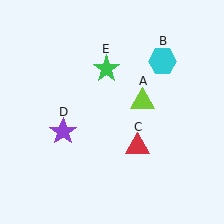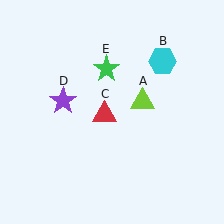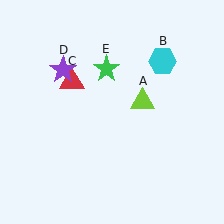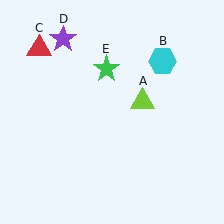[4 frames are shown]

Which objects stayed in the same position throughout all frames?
Lime triangle (object A) and cyan hexagon (object B) and green star (object E) remained stationary.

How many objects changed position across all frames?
2 objects changed position: red triangle (object C), purple star (object D).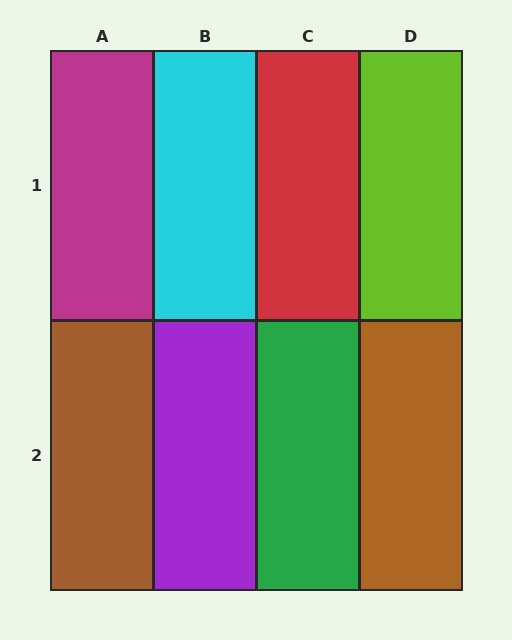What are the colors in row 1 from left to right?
Magenta, cyan, red, lime.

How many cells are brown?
2 cells are brown.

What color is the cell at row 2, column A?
Brown.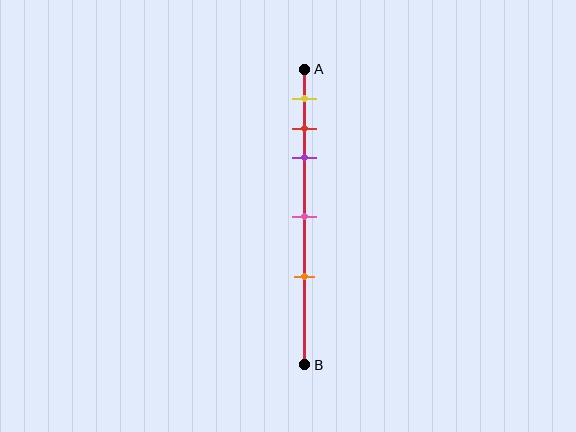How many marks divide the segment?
There are 5 marks dividing the segment.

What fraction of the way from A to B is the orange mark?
The orange mark is approximately 70% (0.7) of the way from A to B.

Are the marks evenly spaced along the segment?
No, the marks are not evenly spaced.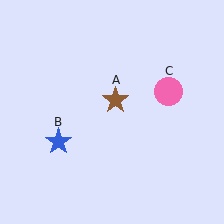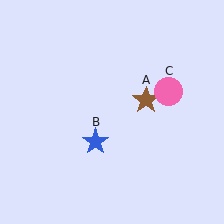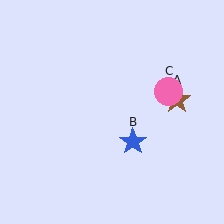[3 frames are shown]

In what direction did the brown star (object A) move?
The brown star (object A) moved right.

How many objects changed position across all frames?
2 objects changed position: brown star (object A), blue star (object B).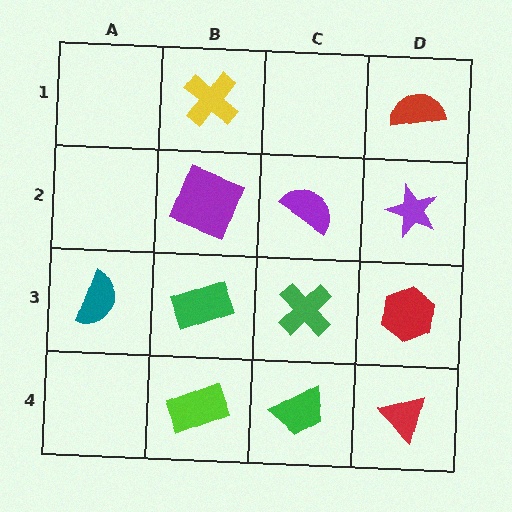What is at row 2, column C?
A purple semicircle.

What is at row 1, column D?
A red semicircle.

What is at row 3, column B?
A green rectangle.